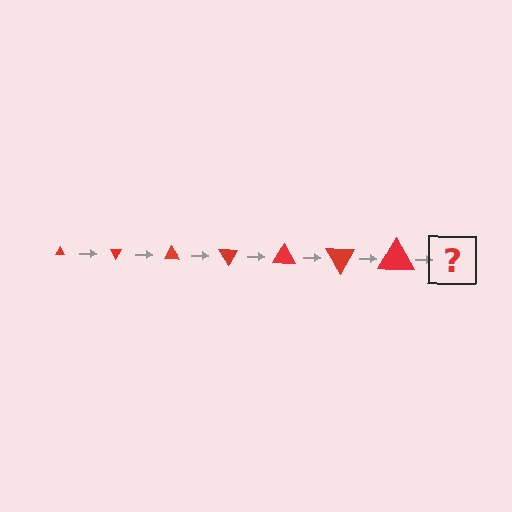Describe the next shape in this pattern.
It should be a triangle, larger than the previous one and rotated 420 degrees from the start.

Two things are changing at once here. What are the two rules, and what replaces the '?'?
The two rules are that the triangle grows larger each step and it rotates 60 degrees each step. The '?' should be a triangle, larger than the previous one and rotated 420 degrees from the start.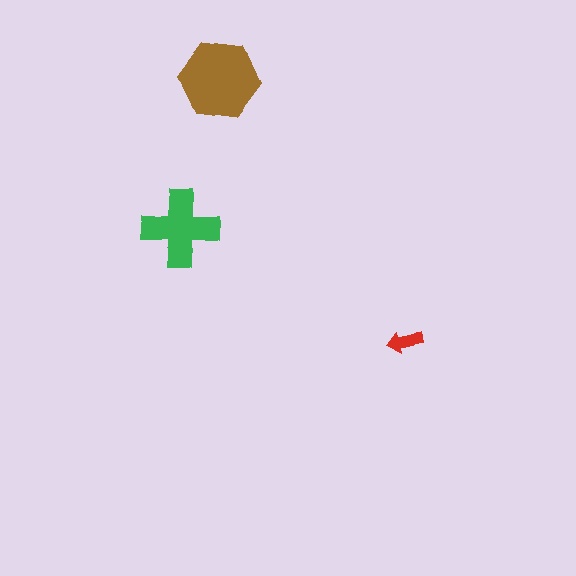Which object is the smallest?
The red arrow.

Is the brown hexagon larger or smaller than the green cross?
Larger.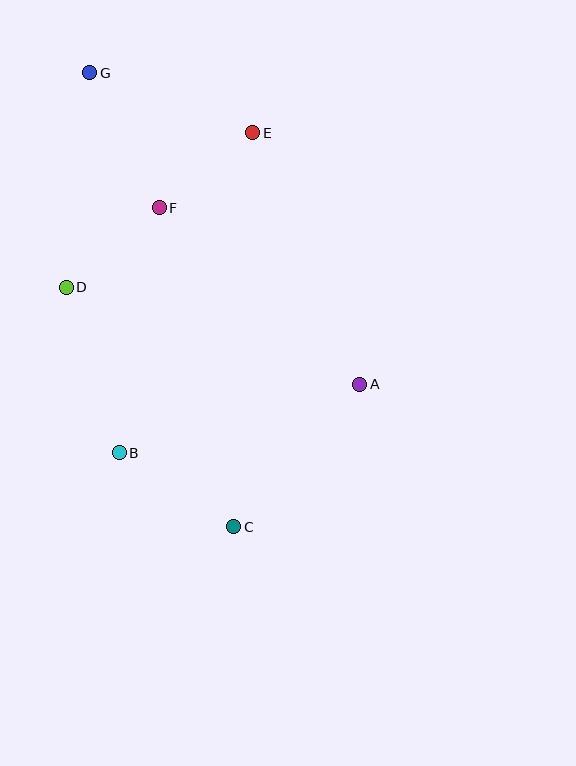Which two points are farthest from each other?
Points C and G are farthest from each other.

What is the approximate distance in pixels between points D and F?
The distance between D and F is approximately 122 pixels.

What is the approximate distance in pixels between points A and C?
The distance between A and C is approximately 190 pixels.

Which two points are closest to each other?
Points E and F are closest to each other.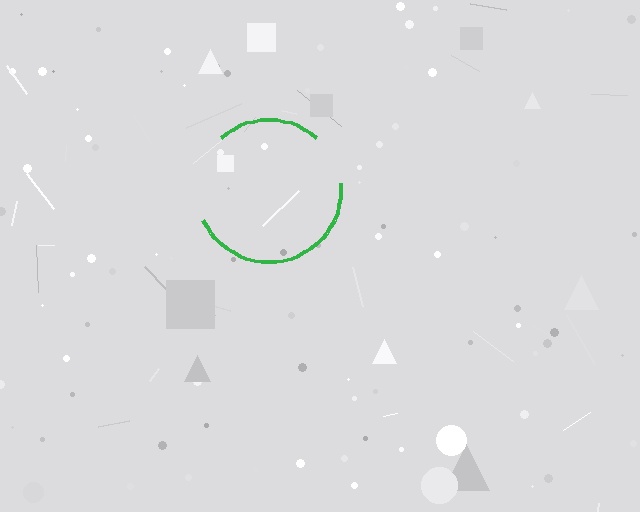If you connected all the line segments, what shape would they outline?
They would outline a circle.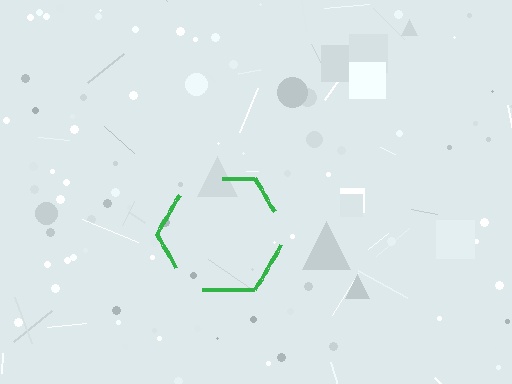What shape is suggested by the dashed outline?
The dashed outline suggests a hexagon.